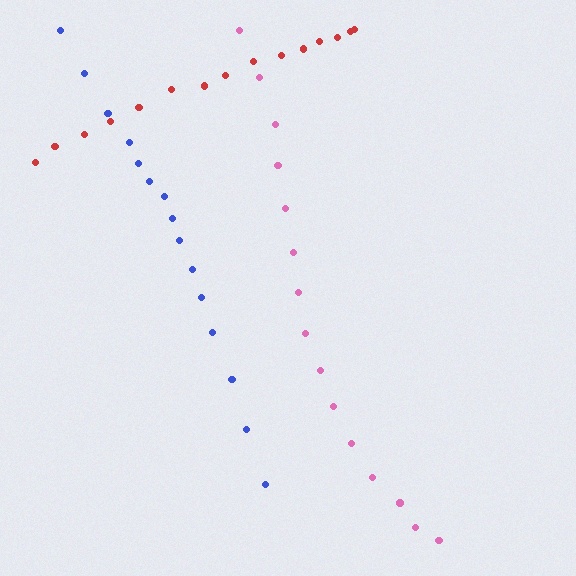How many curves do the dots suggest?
There are 3 distinct paths.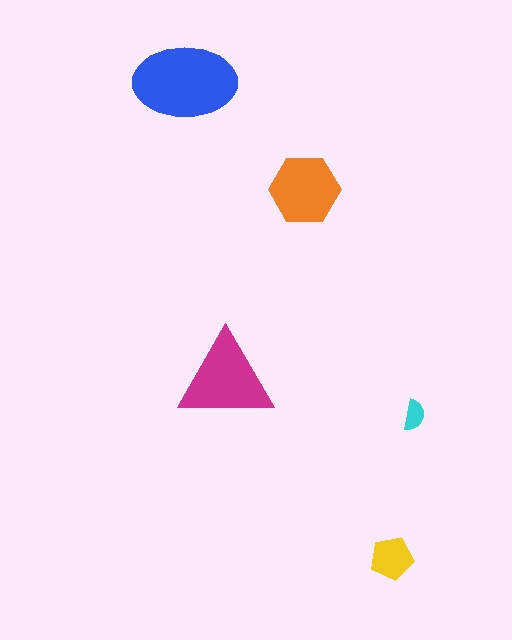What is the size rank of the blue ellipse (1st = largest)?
1st.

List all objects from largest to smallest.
The blue ellipse, the magenta triangle, the orange hexagon, the yellow pentagon, the cyan semicircle.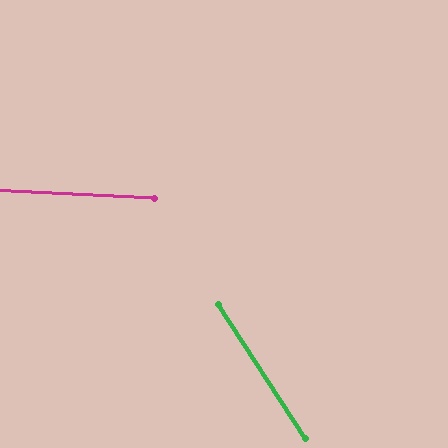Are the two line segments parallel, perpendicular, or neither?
Neither parallel nor perpendicular — they differ by about 54°.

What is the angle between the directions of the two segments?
Approximately 54 degrees.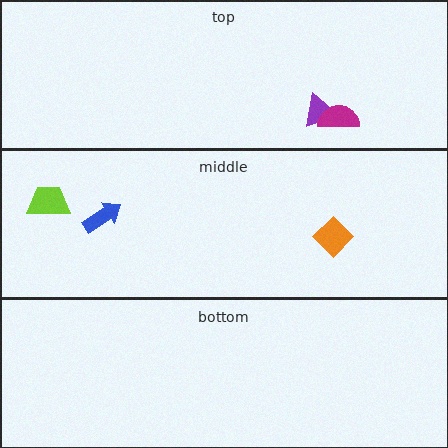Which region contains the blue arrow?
The middle region.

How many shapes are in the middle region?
3.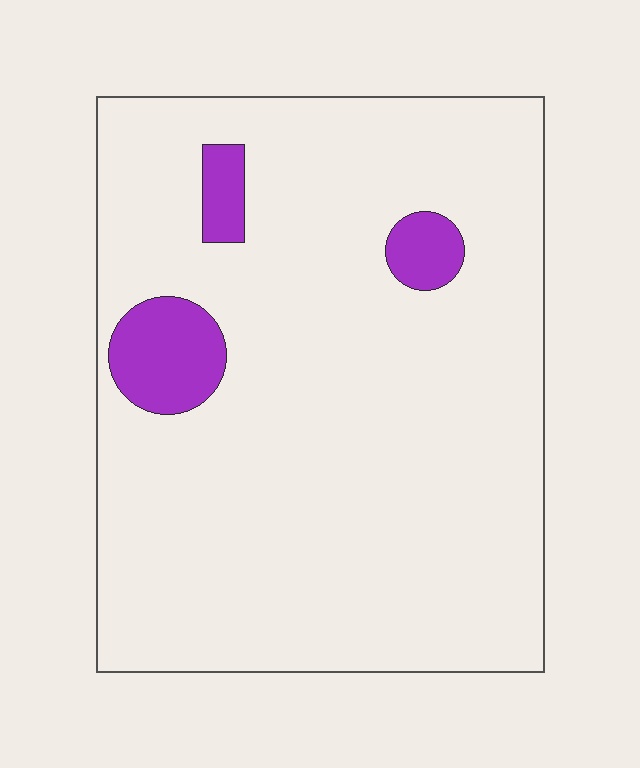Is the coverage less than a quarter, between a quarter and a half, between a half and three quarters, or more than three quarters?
Less than a quarter.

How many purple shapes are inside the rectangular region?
3.